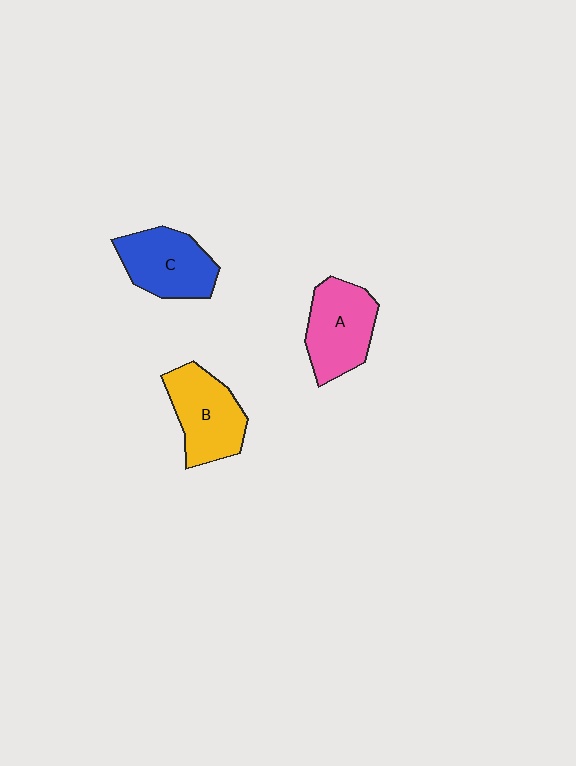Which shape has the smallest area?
Shape C (blue).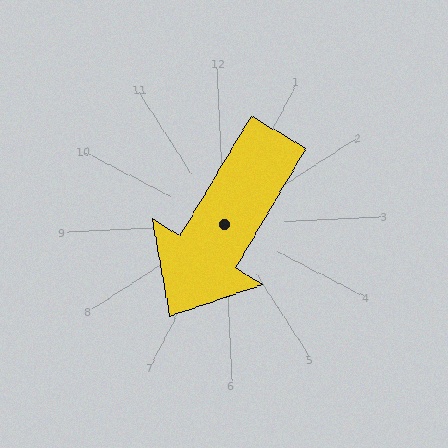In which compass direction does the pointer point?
Southwest.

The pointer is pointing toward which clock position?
Roughly 7 o'clock.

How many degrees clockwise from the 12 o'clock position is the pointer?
Approximately 213 degrees.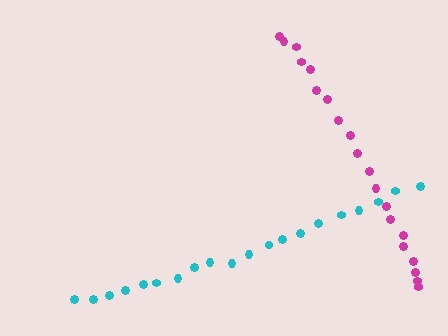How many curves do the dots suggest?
There are 2 distinct paths.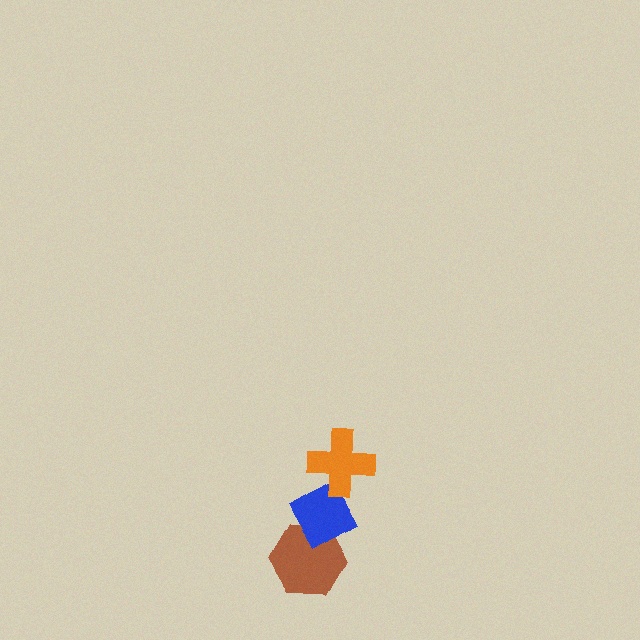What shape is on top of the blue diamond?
The orange cross is on top of the blue diamond.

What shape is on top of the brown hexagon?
The blue diamond is on top of the brown hexagon.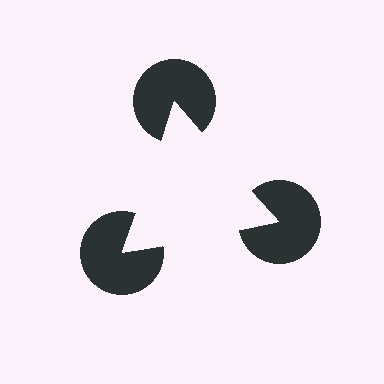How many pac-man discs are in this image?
There are 3 — one at each vertex of the illusory triangle.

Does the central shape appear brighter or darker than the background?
It typically appears slightly brighter than the background, even though no actual brightness change is drawn.